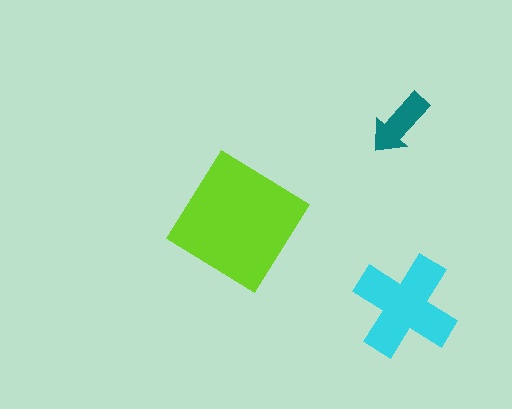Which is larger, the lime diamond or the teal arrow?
The lime diamond.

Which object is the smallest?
The teal arrow.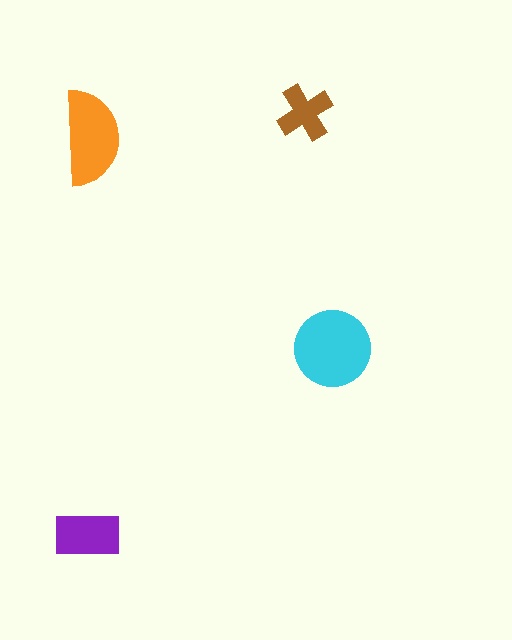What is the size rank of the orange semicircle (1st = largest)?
2nd.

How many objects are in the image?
There are 4 objects in the image.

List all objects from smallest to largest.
The brown cross, the purple rectangle, the orange semicircle, the cyan circle.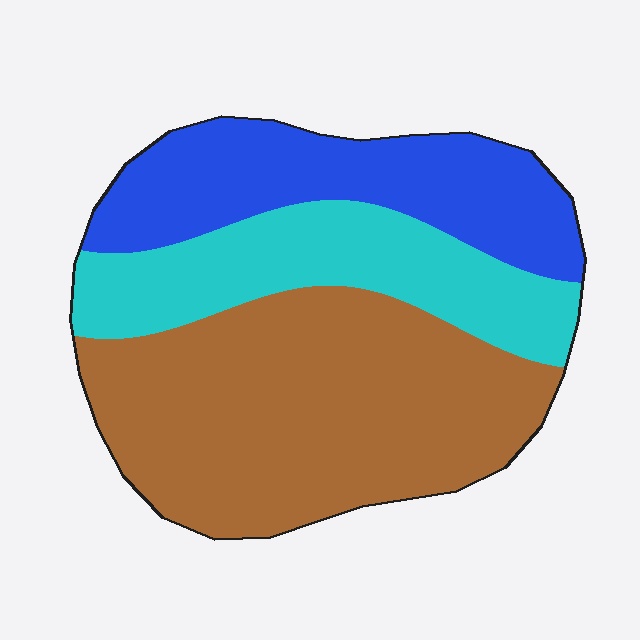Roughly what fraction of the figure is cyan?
Cyan covers around 25% of the figure.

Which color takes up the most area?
Brown, at roughly 50%.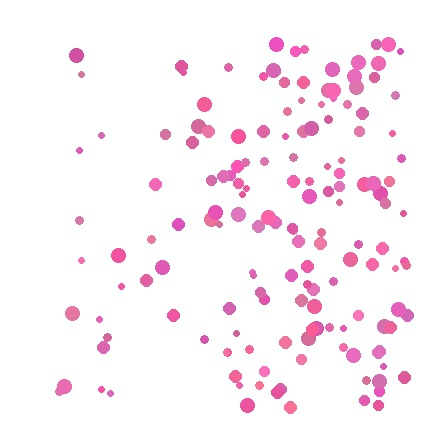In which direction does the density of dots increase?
From left to right, with the right side densest.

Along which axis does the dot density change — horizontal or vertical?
Horizontal.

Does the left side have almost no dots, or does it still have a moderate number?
Still a moderate number, just noticeably fewer than the right.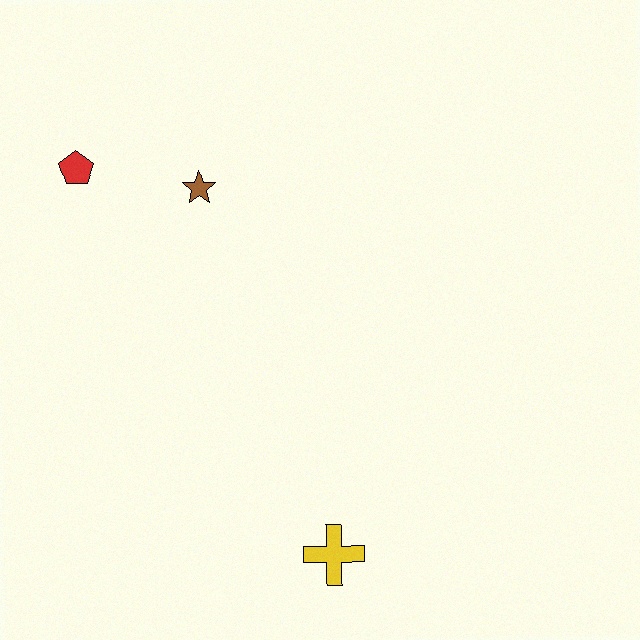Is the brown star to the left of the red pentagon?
No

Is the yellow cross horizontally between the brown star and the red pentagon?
No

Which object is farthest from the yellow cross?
The red pentagon is farthest from the yellow cross.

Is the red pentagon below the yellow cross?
No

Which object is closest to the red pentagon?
The brown star is closest to the red pentagon.